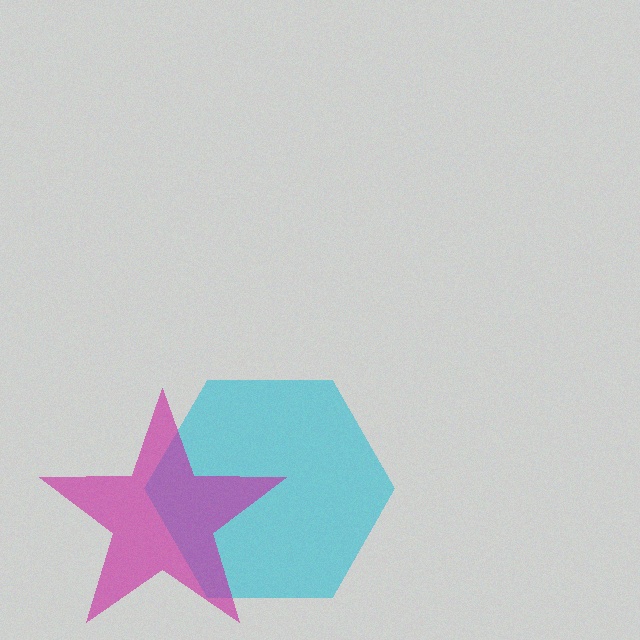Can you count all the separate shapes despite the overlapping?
Yes, there are 2 separate shapes.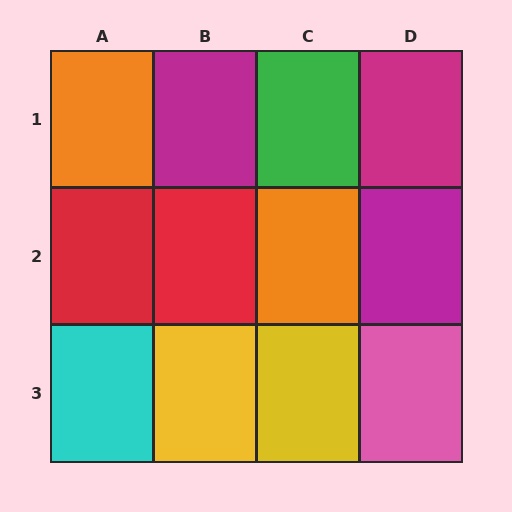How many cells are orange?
2 cells are orange.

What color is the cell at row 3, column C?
Yellow.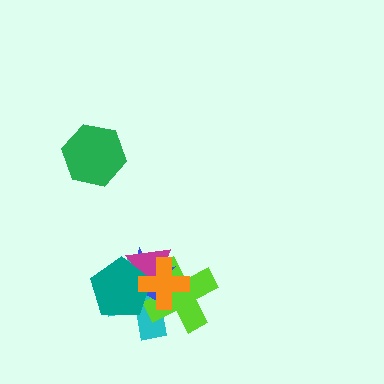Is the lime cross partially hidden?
Yes, it is partially covered by another shape.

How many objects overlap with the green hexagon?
0 objects overlap with the green hexagon.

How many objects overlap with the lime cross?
5 objects overlap with the lime cross.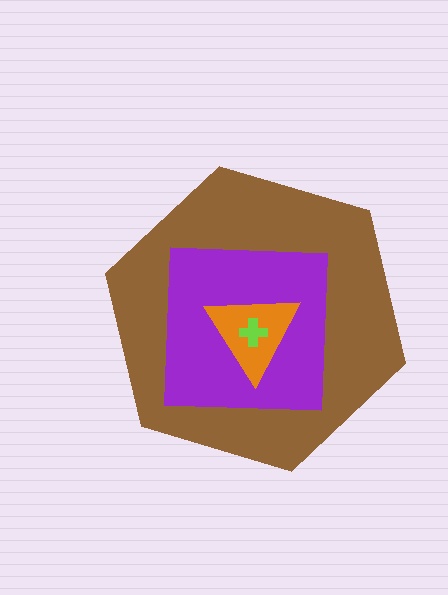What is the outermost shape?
The brown hexagon.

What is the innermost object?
The lime cross.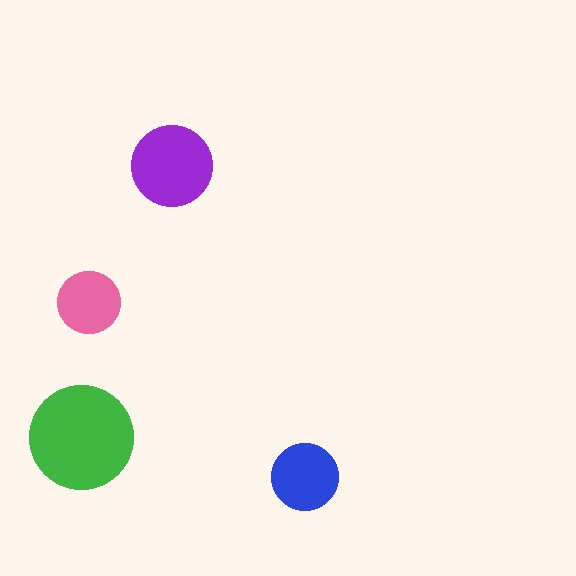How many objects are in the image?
There are 4 objects in the image.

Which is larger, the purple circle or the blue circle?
The purple one.